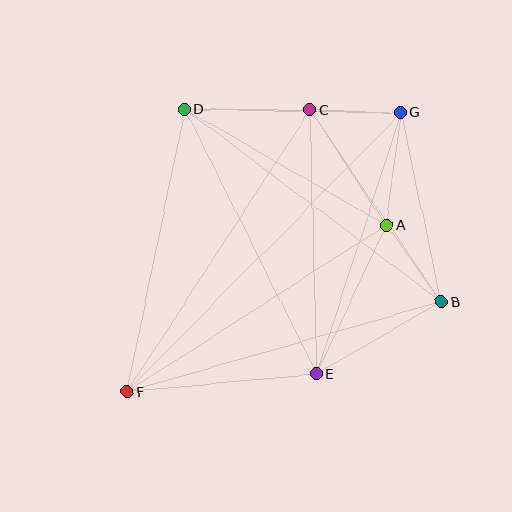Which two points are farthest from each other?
Points F and G are farthest from each other.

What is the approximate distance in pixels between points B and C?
The distance between B and C is approximately 232 pixels.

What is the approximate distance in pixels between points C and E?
The distance between C and E is approximately 264 pixels.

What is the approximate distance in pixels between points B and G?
The distance between B and G is approximately 193 pixels.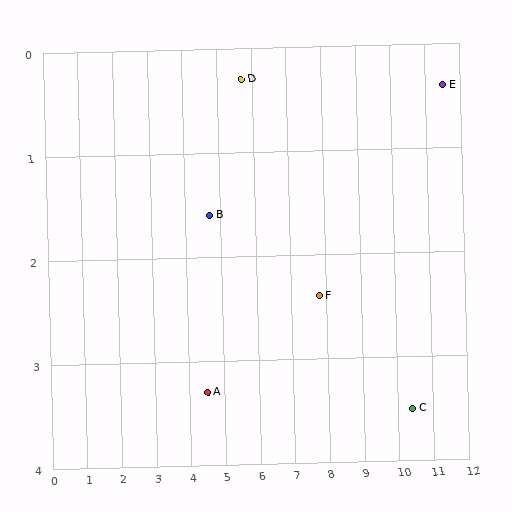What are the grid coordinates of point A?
Point A is at approximately (4.5, 3.3).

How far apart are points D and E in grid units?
Points D and E are about 5.8 grid units apart.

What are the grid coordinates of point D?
Point D is at approximately (5.7, 0.3).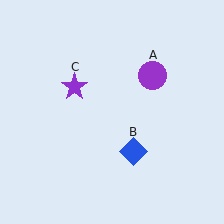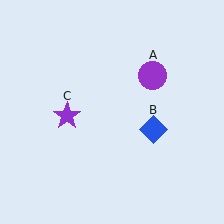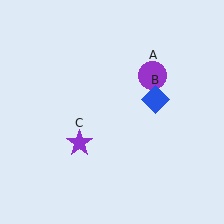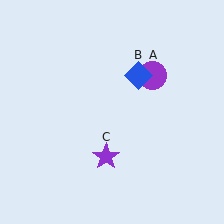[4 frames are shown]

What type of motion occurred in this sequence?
The blue diamond (object B), purple star (object C) rotated counterclockwise around the center of the scene.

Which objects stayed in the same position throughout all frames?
Purple circle (object A) remained stationary.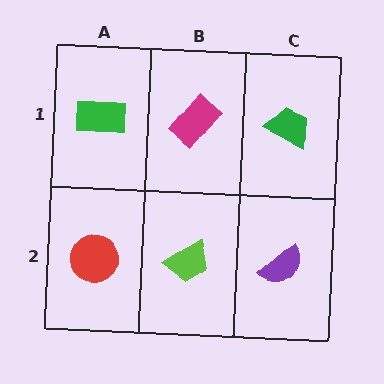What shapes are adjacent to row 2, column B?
A magenta rectangle (row 1, column B), a red circle (row 2, column A), a purple semicircle (row 2, column C).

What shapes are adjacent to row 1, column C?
A purple semicircle (row 2, column C), a magenta rectangle (row 1, column B).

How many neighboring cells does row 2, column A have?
2.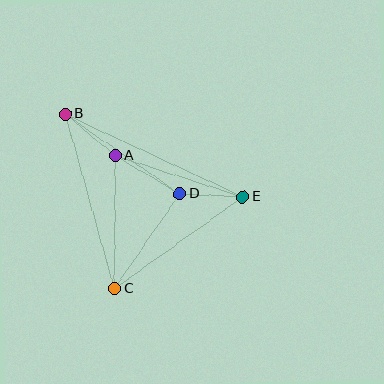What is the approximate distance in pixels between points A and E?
The distance between A and E is approximately 134 pixels.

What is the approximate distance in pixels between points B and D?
The distance between B and D is approximately 140 pixels.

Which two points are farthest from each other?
Points B and E are farthest from each other.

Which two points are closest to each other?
Points D and E are closest to each other.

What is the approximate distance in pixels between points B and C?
The distance between B and C is approximately 182 pixels.